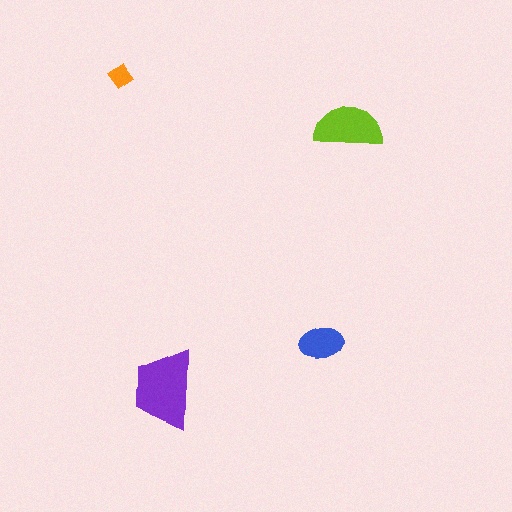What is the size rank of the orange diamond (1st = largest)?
4th.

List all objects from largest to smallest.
The purple trapezoid, the lime semicircle, the blue ellipse, the orange diamond.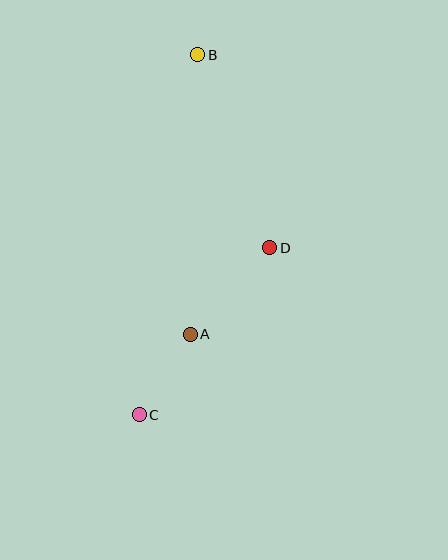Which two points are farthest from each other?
Points B and C are farthest from each other.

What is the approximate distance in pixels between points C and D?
The distance between C and D is approximately 212 pixels.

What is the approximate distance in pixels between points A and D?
The distance between A and D is approximately 117 pixels.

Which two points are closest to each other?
Points A and C are closest to each other.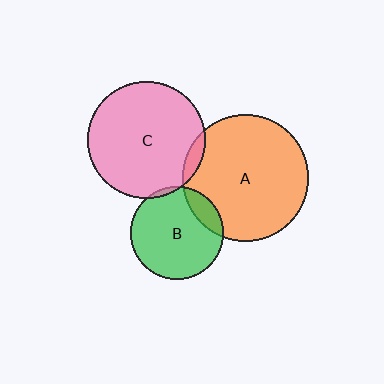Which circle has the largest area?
Circle A (orange).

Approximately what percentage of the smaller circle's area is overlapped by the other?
Approximately 5%.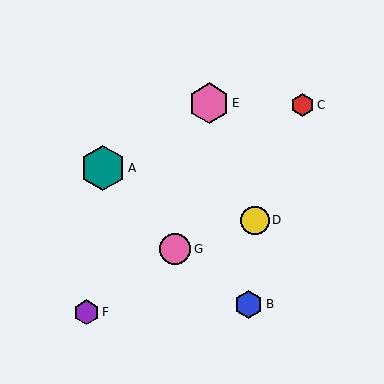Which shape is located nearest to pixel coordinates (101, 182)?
The teal hexagon (labeled A) at (103, 168) is nearest to that location.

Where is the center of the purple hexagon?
The center of the purple hexagon is at (86, 312).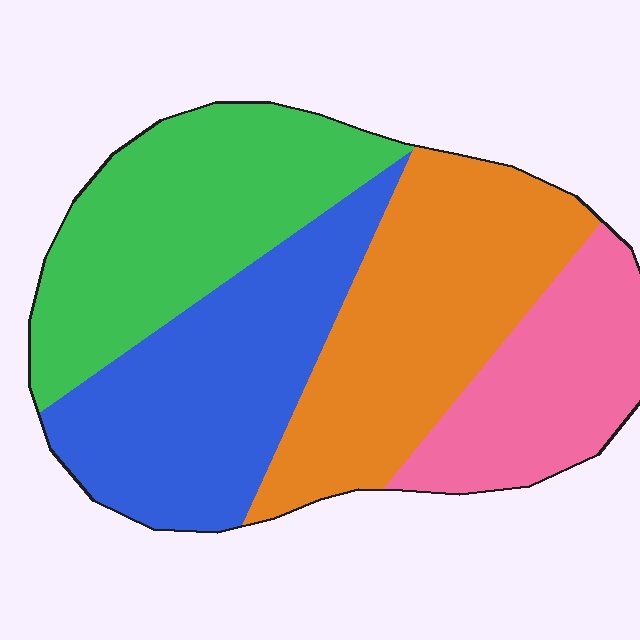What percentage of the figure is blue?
Blue covers roughly 25% of the figure.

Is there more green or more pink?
Green.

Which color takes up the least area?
Pink, at roughly 15%.